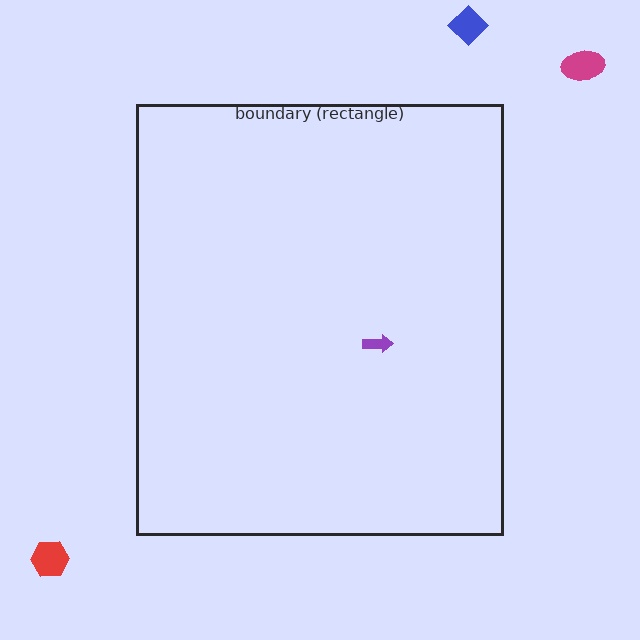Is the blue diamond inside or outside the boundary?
Outside.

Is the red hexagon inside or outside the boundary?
Outside.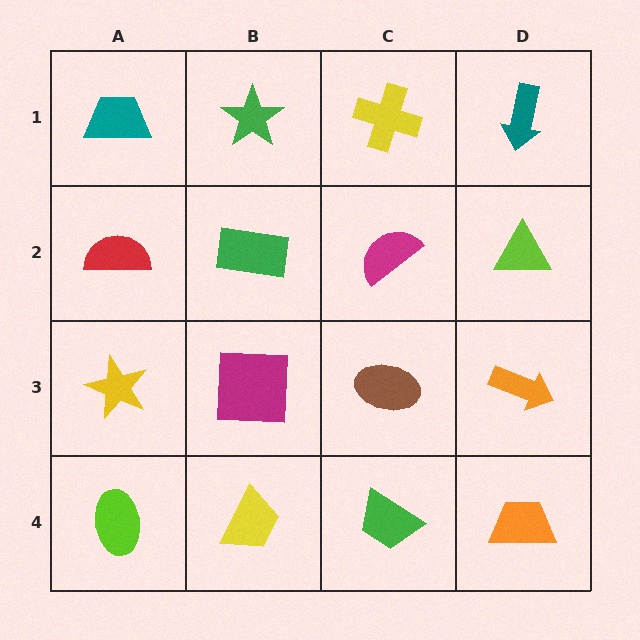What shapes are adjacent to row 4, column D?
An orange arrow (row 3, column D), a green trapezoid (row 4, column C).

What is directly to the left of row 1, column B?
A teal trapezoid.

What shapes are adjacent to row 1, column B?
A green rectangle (row 2, column B), a teal trapezoid (row 1, column A), a yellow cross (row 1, column C).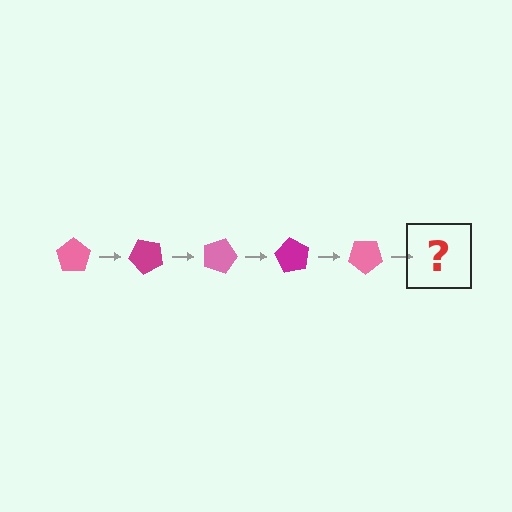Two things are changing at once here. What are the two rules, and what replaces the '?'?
The two rules are that it rotates 45 degrees each step and the color cycles through pink and magenta. The '?' should be a magenta pentagon, rotated 225 degrees from the start.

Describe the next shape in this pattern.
It should be a magenta pentagon, rotated 225 degrees from the start.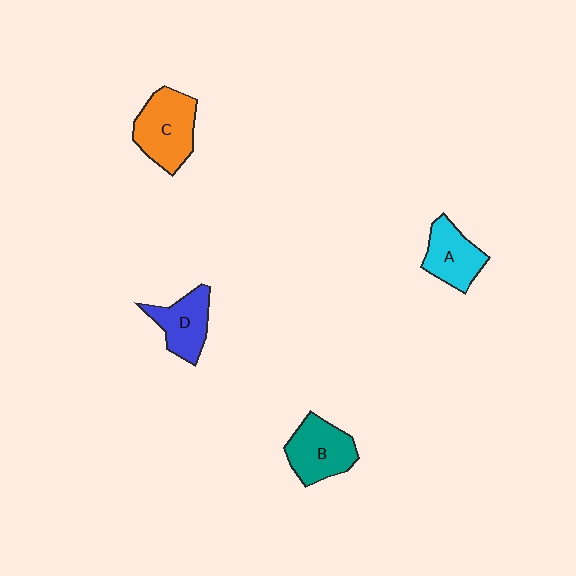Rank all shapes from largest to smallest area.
From largest to smallest: C (orange), B (teal), A (cyan), D (blue).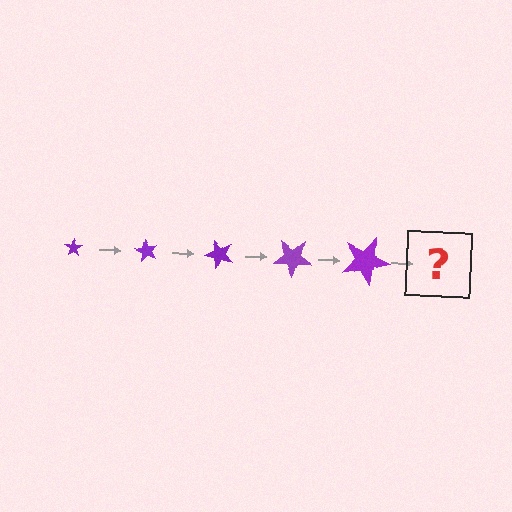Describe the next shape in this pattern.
It should be a star, larger than the previous one and rotated 300 degrees from the start.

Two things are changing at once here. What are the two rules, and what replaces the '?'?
The two rules are that the star grows larger each step and it rotates 60 degrees each step. The '?' should be a star, larger than the previous one and rotated 300 degrees from the start.